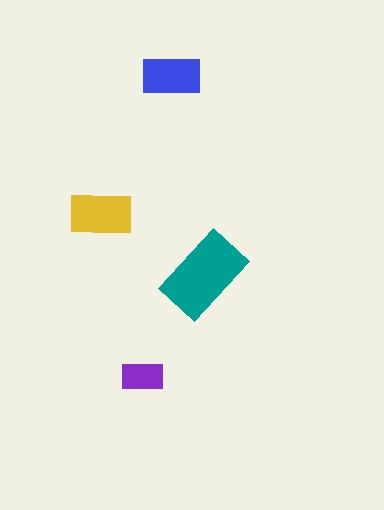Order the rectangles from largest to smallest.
the teal one, the yellow one, the blue one, the purple one.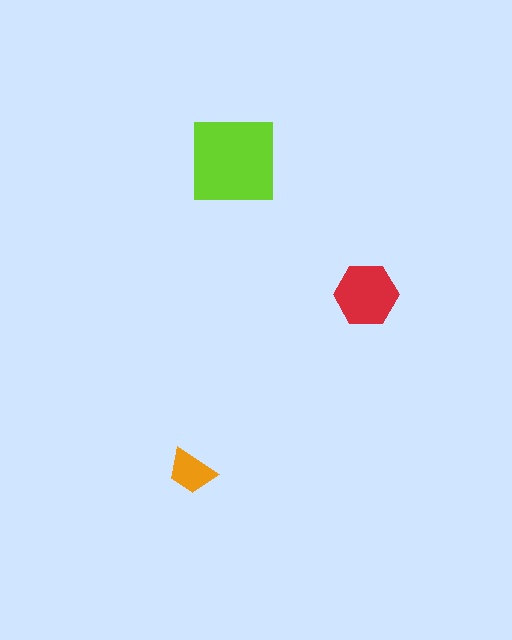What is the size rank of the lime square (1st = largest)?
1st.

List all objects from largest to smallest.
The lime square, the red hexagon, the orange trapezoid.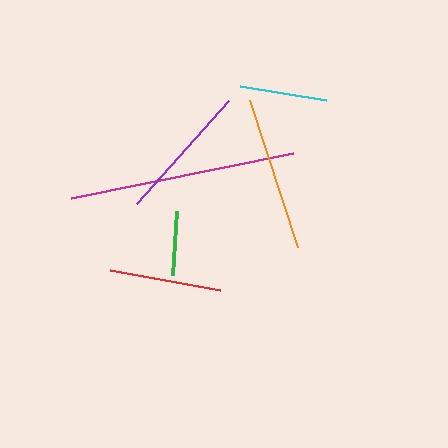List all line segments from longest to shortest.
From longest to shortest: magenta, orange, purple, red, cyan, green.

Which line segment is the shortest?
The green line is the shortest at approximately 64 pixels.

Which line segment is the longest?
The magenta line is the longest at approximately 226 pixels.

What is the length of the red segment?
The red segment is approximately 112 pixels long.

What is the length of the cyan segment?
The cyan segment is approximately 87 pixels long.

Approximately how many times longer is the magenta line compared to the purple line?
The magenta line is approximately 1.6 times the length of the purple line.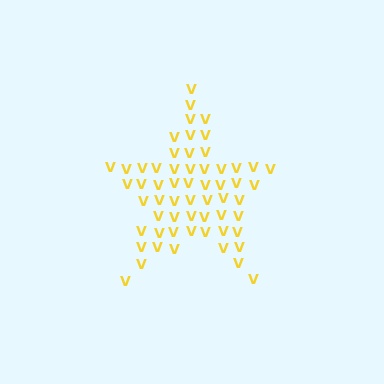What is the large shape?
The large shape is a star.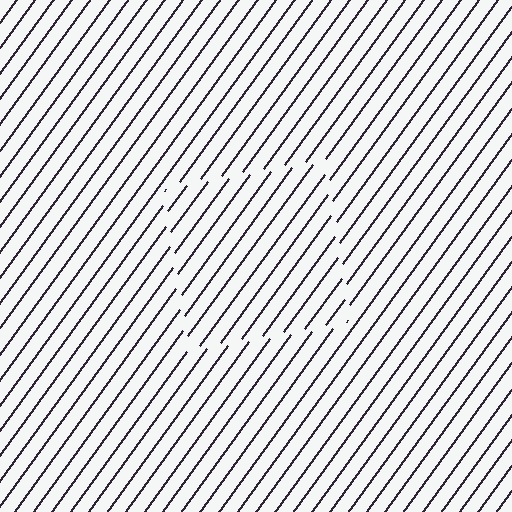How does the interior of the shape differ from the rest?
The interior of the shape contains the same grating, shifted by half a period — the contour is defined by the phase discontinuity where line-ends from the inner and outer gratings abut.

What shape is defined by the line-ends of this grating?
An illusory square. The interior of the shape contains the same grating, shifted by half a period — the contour is defined by the phase discontinuity where line-ends from the inner and outer gratings abut.